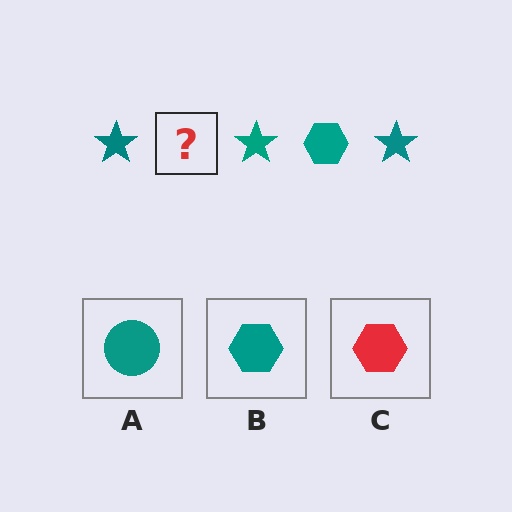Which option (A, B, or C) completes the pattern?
B.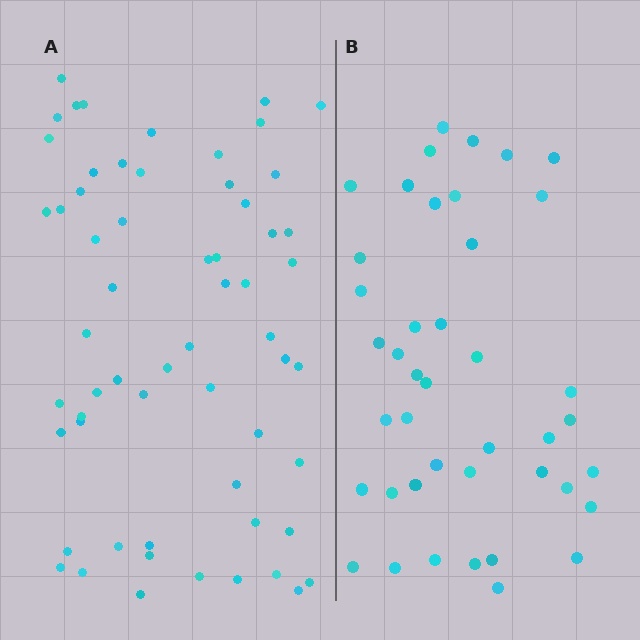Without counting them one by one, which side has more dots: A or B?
Region A (the left region) has more dots.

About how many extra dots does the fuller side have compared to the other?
Region A has approximately 20 more dots than region B.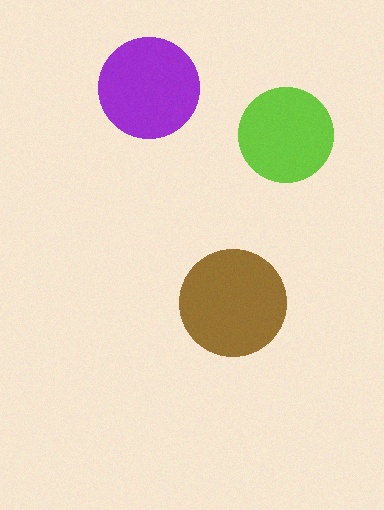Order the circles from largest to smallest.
the brown one, the purple one, the lime one.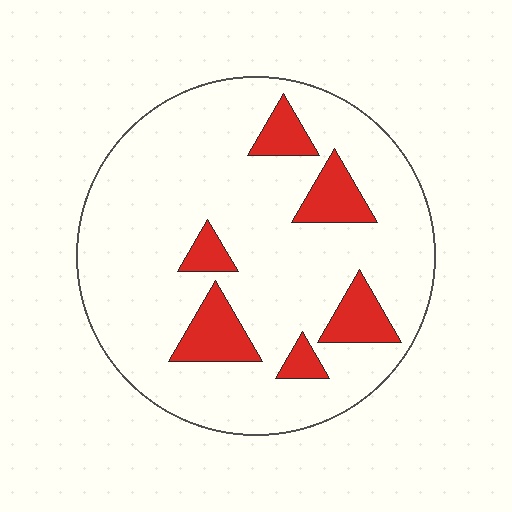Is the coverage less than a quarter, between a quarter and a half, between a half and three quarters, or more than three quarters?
Less than a quarter.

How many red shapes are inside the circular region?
6.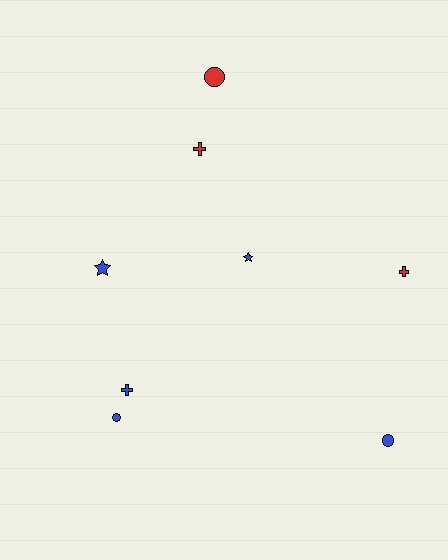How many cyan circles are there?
There are no cyan circles.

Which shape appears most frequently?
Circle, with 3 objects.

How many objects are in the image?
There are 8 objects.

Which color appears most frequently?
Blue, with 5 objects.